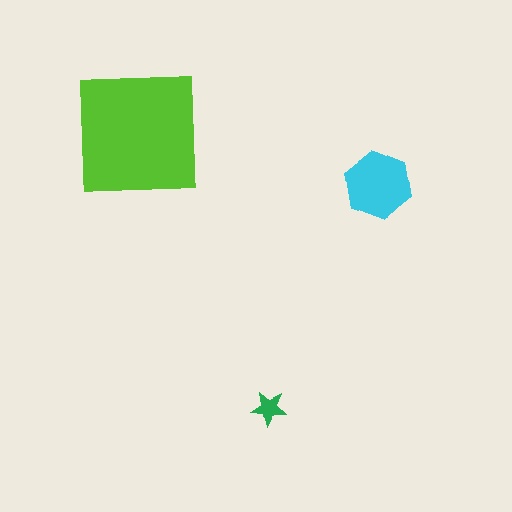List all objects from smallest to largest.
The green star, the cyan hexagon, the lime square.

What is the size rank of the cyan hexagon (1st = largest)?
2nd.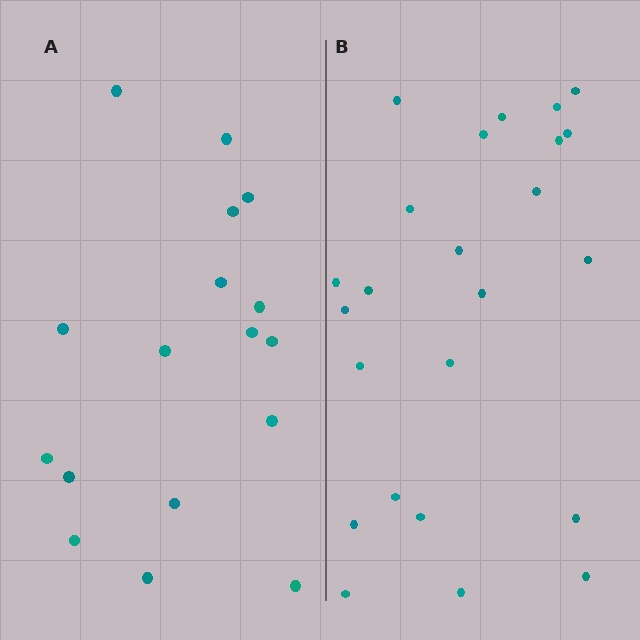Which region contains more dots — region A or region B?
Region B (the right region) has more dots.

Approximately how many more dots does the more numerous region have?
Region B has roughly 8 or so more dots than region A.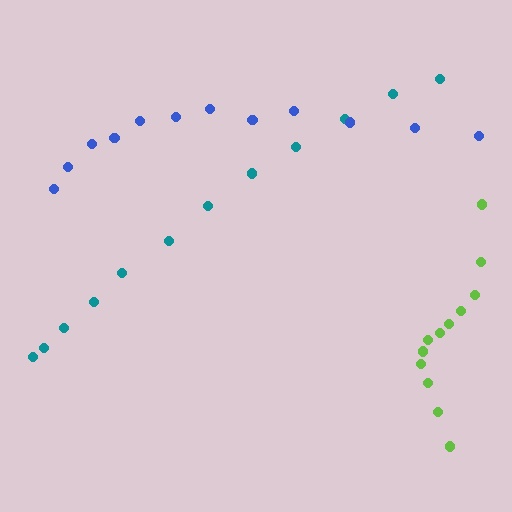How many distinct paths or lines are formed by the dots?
There are 3 distinct paths.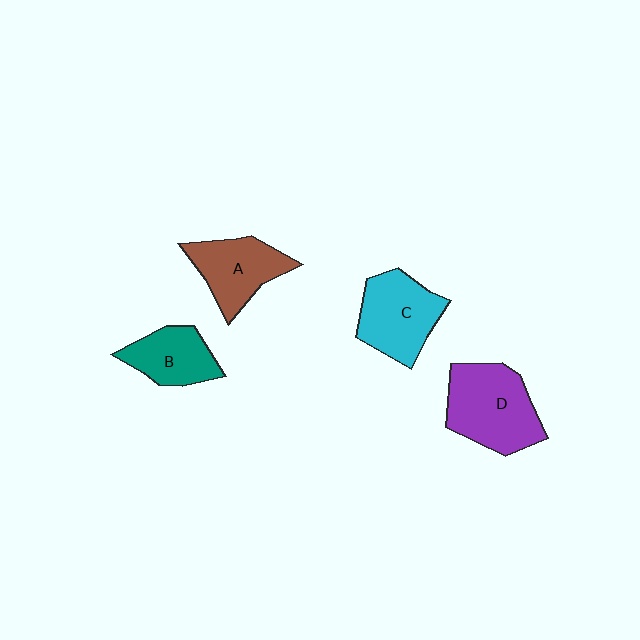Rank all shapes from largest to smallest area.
From largest to smallest: D (purple), C (cyan), A (brown), B (teal).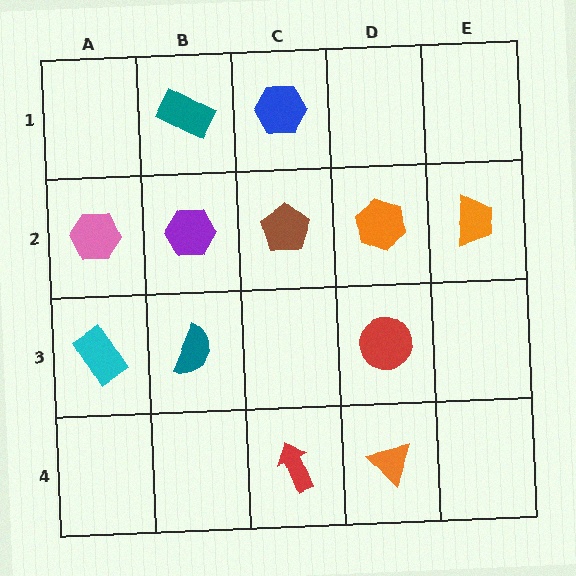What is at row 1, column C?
A blue hexagon.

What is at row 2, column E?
An orange trapezoid.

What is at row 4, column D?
An orange triangle.